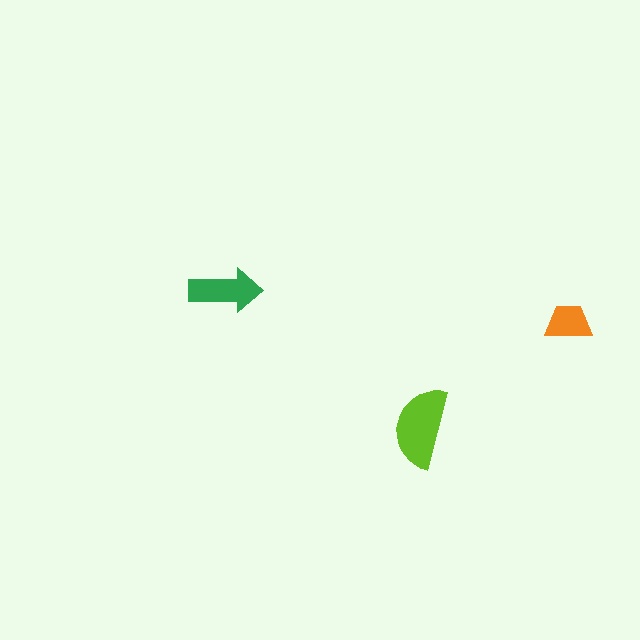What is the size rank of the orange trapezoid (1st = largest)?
3rd.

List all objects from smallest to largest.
The orange trapezoid, the green arrow, the lime semicircle.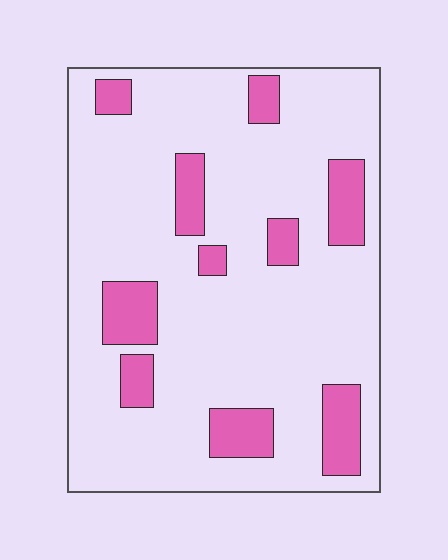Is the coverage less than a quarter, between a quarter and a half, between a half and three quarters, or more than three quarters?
Less than a quarter.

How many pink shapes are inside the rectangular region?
10.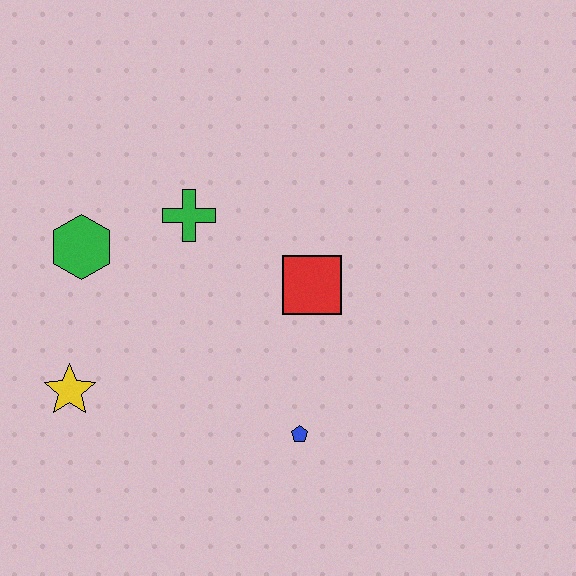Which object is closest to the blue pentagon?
The red square is closest to the blue pentagon.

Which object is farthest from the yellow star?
The red square is farthest from the yellow star.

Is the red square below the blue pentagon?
No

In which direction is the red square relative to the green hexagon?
The red square is to the right of the green hexagon.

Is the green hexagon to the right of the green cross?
No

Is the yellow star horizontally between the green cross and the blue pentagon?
No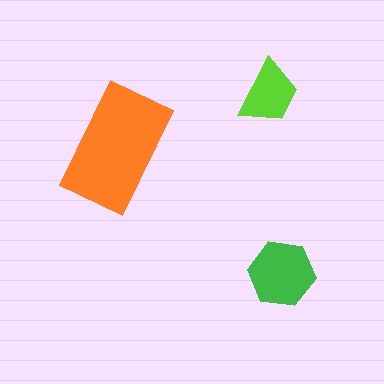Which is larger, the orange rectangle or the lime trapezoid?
The orange rectangle.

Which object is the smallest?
The lime trapezoid.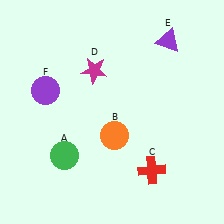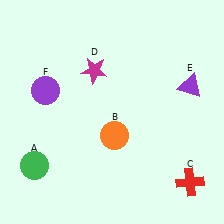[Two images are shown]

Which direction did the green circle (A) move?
The green circle (A) moved left.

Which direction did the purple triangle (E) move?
The purple triangle (E) moved down.